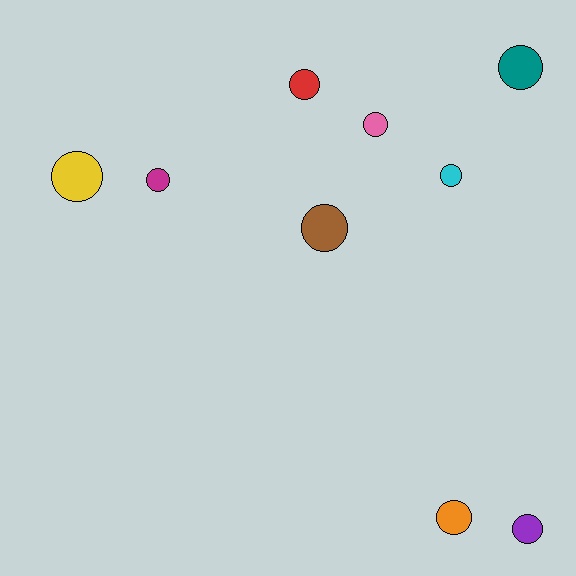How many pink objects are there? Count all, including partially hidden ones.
There is 1 pink object.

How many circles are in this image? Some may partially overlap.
There are 9 circles.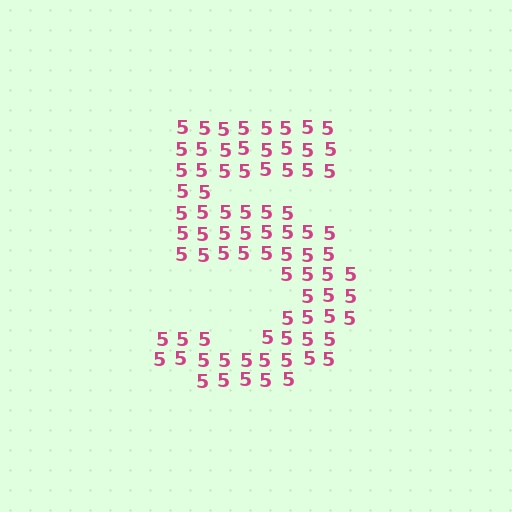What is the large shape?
The large shape is the digit 5.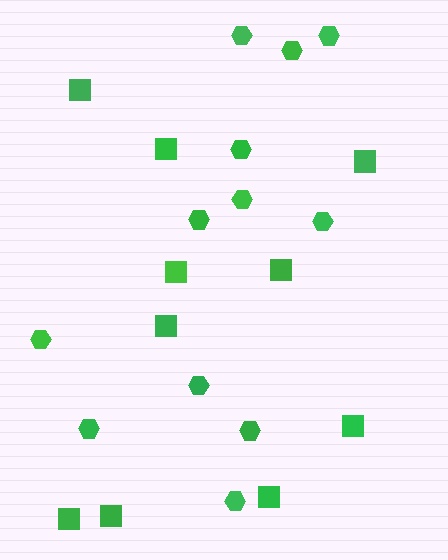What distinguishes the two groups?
There are 2 groups: one group of hexagons (12) and one group of squares (10).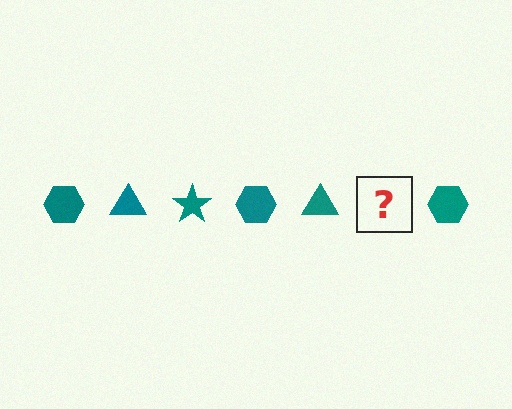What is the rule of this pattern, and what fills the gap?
The rule is that the pattern cycles through hexagon, triangle, star shapes in teal. The gap should be filled with a teal star.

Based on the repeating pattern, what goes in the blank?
The blank should be a teal star.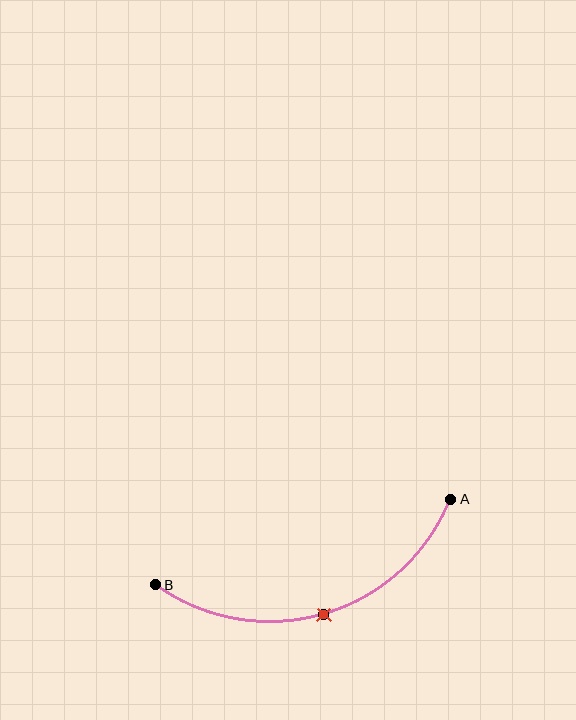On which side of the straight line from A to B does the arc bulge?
The arc bulges below the straight line connecting A and B.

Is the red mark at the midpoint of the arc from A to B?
Yes. The red mark lies on the arc at equal arc-length from both A and B — it is the arc midpoint.